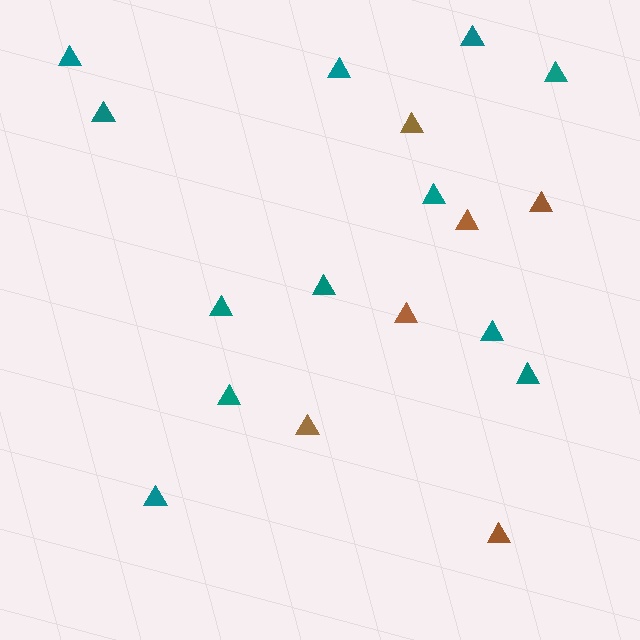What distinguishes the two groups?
There are 2 groups: one group of brown triangles (6) and one group of teal triangles (12).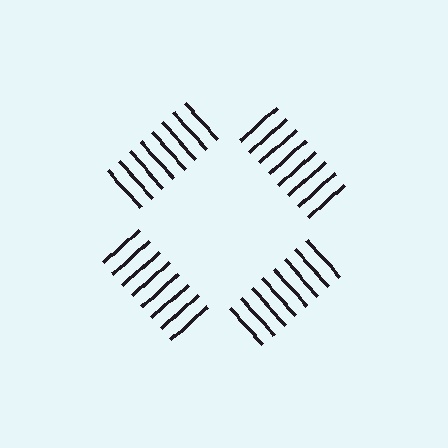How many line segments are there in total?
32 — 8 along each of the 4 edges.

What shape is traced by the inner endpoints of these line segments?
An illusory square — the line segments terminate on its edges but no continuous stroke is drawn.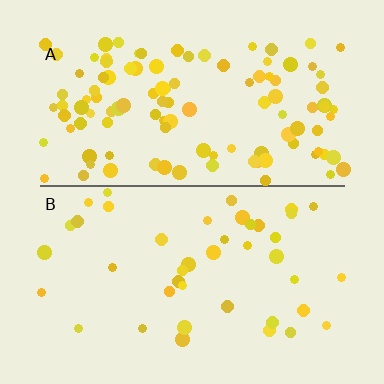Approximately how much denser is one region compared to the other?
Approximately 2.7× — region A over region B.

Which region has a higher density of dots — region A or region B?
A (the top).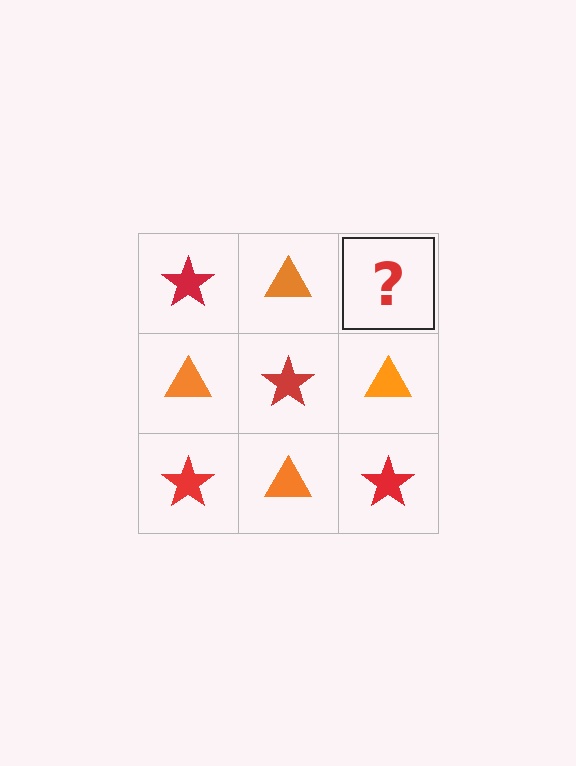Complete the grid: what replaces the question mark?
The question mark should be replaced with a red star.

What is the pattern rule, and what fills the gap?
The rule is that it alternates red star and orange triangle in a checkerboard pattern. The gap should be filled with a red star.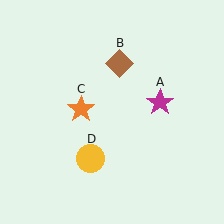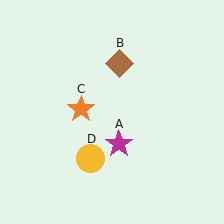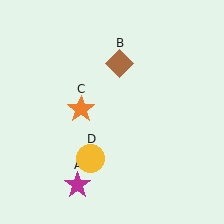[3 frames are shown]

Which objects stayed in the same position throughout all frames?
Brown diamond (object B) and orange star (object C) and yellow circle (object D) remained stationary.